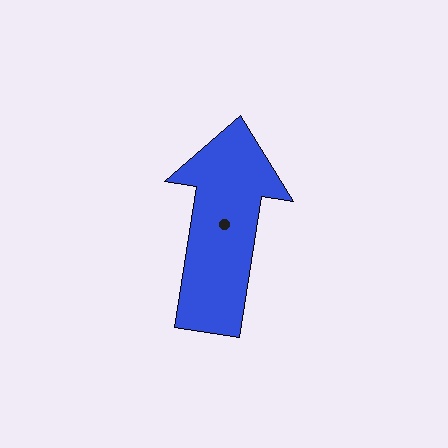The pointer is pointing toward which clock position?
Roughly 12 o'clock.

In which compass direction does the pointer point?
North.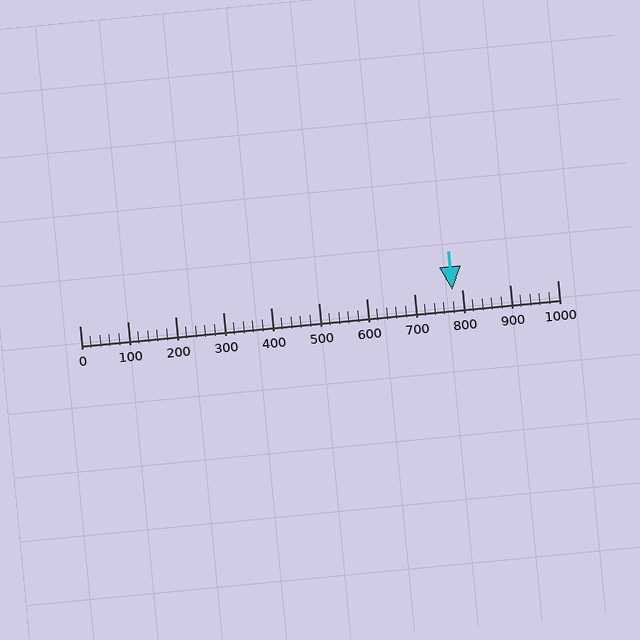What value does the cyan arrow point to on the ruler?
The cyan arrow points to approximately 780.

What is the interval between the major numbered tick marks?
The major tick marks are spaced 100 units apart.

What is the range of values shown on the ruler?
The ruler shows values from 0 to 1000.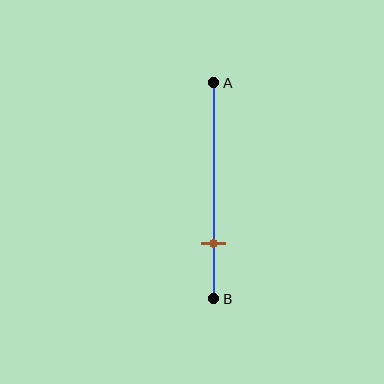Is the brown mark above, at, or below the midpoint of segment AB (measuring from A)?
The brown mark is below the midpoint of segment AB.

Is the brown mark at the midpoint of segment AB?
No, the mark is at about 75% from A, not at the 50% midpoint.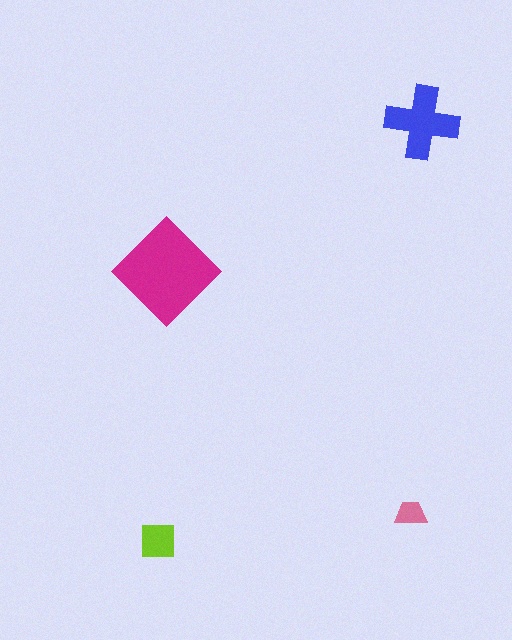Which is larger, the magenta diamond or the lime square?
The magenta diamond.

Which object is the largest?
The magenta diamond.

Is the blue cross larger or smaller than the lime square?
Larger.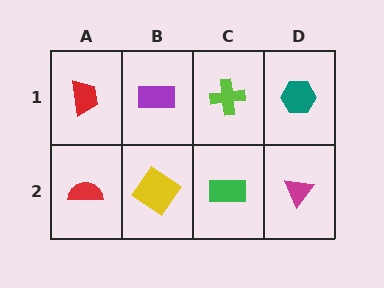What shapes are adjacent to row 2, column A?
A red trapezoid (row 1, column A), a yellow diamond (row 2, column B).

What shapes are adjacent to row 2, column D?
A teal hexagon (row 1, column D), a green rectangle (row 2, column C).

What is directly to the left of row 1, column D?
A lime cross.